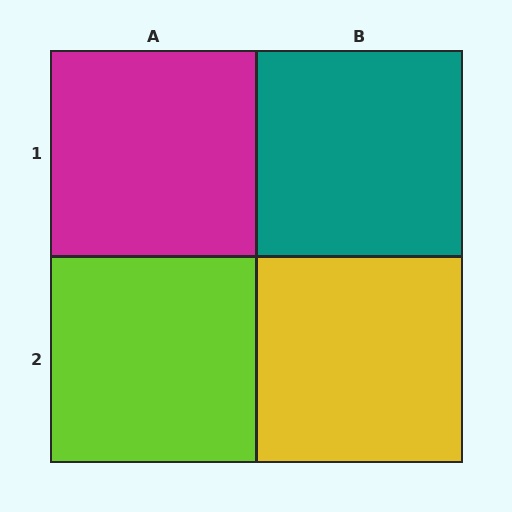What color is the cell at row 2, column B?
Yellow.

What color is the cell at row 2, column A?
Lime.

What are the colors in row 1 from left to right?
Magenta, teal.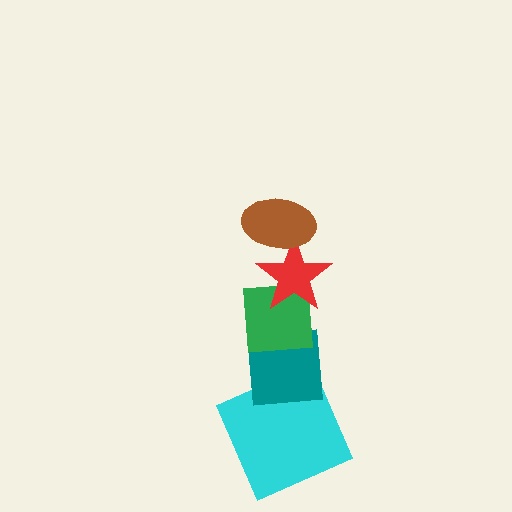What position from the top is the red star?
The red star is 2nd from the top.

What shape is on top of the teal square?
The green square is on top of the teal square.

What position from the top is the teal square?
The teal square is 4th from the top.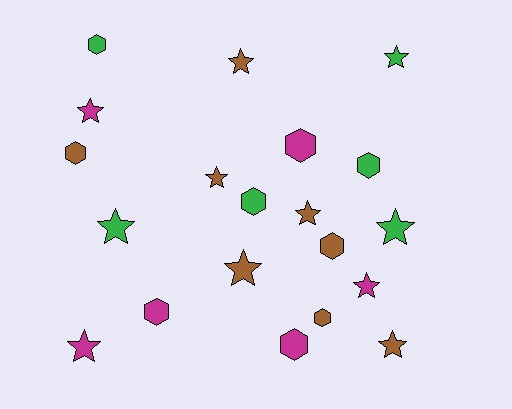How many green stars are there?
There are 3 green stars.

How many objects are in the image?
There are 20 objects.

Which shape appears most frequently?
Star, with 11 objects.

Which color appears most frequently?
Brown, with 8 objects.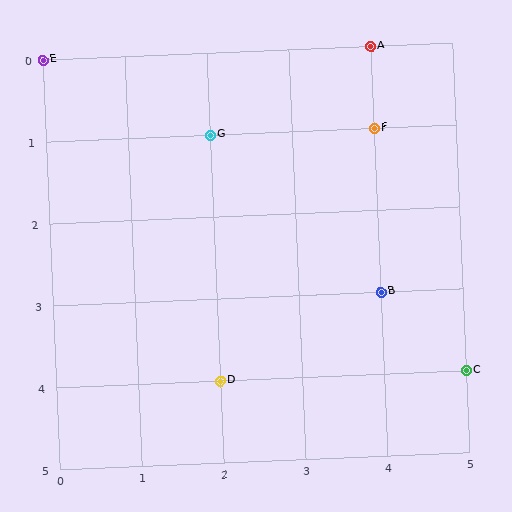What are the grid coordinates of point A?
Point A is at grid coordinates (4, 0).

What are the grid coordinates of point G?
Point G is at grid coordinates (2, 1).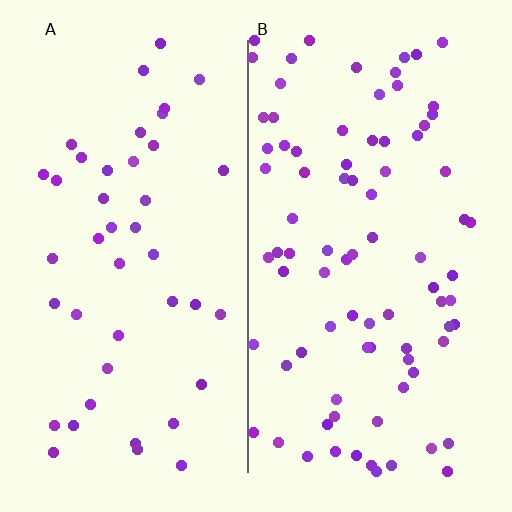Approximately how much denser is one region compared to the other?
Approximately 1.9× — region B over region A.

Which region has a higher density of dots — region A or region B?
B (the right).